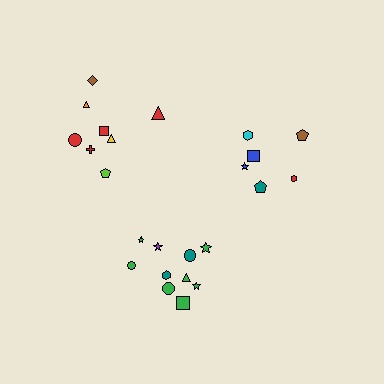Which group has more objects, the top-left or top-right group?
The top-left group.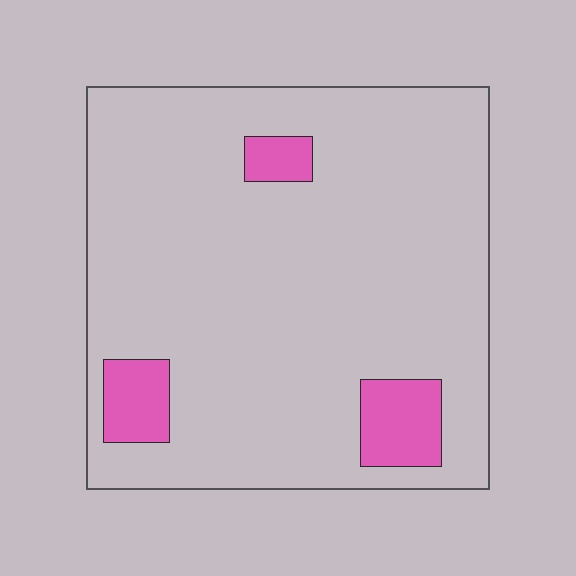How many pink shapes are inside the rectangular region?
3.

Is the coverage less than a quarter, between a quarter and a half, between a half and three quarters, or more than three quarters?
Less than a quarter.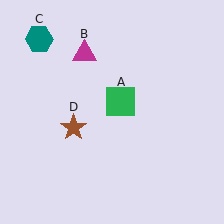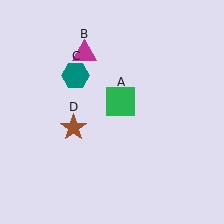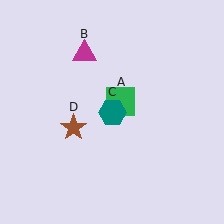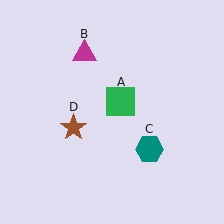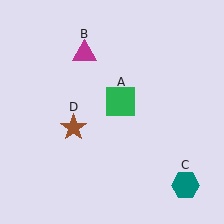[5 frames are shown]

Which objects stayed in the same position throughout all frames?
Green square (object A) and magenta triangle (object B) and brown star (object D) remained stationary.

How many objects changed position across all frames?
1 object changed position: teal hexagon (object C).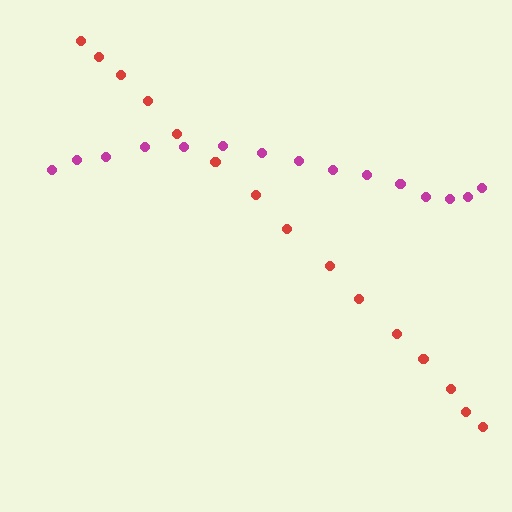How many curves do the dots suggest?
There are 2 distinct paths.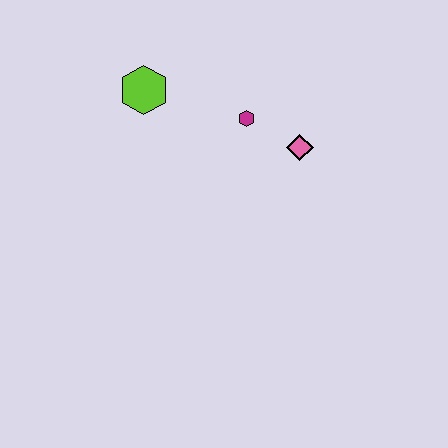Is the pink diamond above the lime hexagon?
No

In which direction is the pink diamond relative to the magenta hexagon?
The pink diamond is to the right of the magenta hexagon.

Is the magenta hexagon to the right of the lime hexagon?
Yes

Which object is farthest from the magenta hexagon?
The lime hexagon is farthest from the magenta hexagon.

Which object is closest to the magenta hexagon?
The pink diamond is closest to the magenta hexagon.